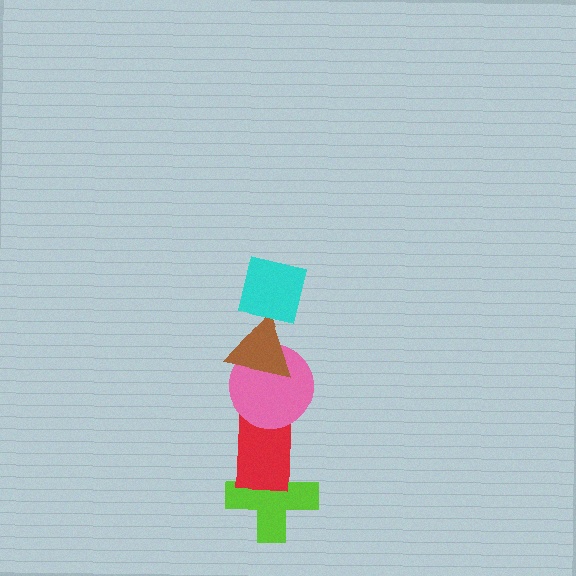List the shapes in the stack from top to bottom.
From top to bottom: the cyan square, the brown triangle, the pink circle, the red rectangle, the lime cross.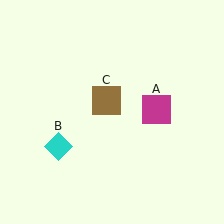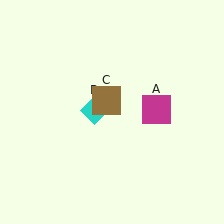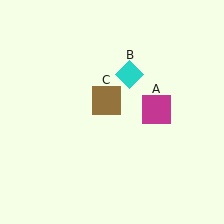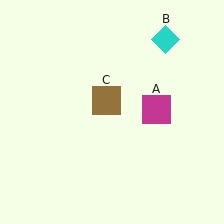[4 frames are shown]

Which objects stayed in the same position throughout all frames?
Magenta square (object A) and brown square (object C) remained stationary.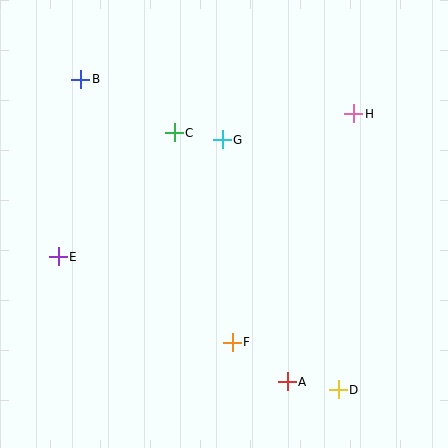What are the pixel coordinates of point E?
Point E is at (58, 257).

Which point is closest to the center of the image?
Point G at (222, 140) is closest to the center.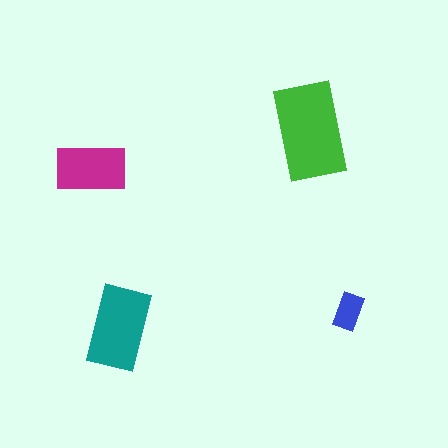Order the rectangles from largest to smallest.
the green one, the teal one, the magenta one, the blue one.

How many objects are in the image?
There are 4 objects in the image.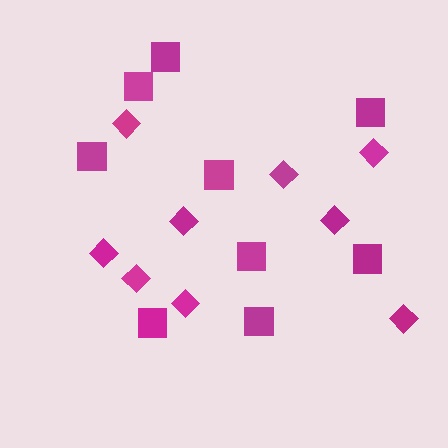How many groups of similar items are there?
There are 2 groups: one group of squares (9) and one group of diamonds (9).